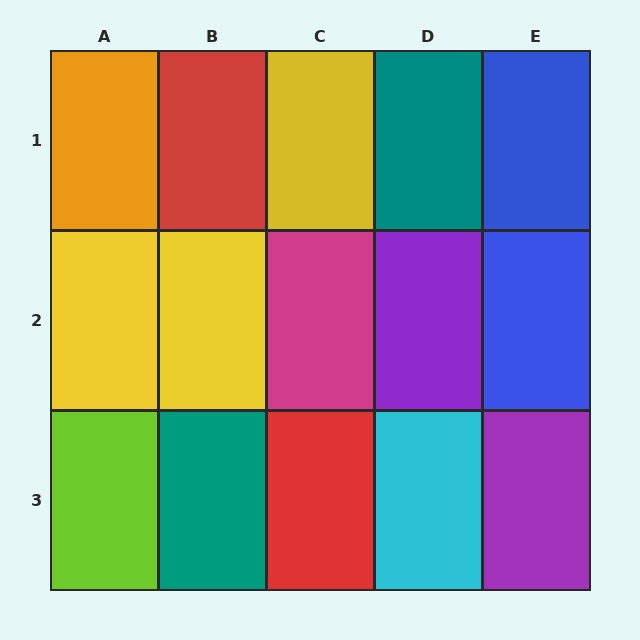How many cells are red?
2 cells are red.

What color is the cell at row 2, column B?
Yellow.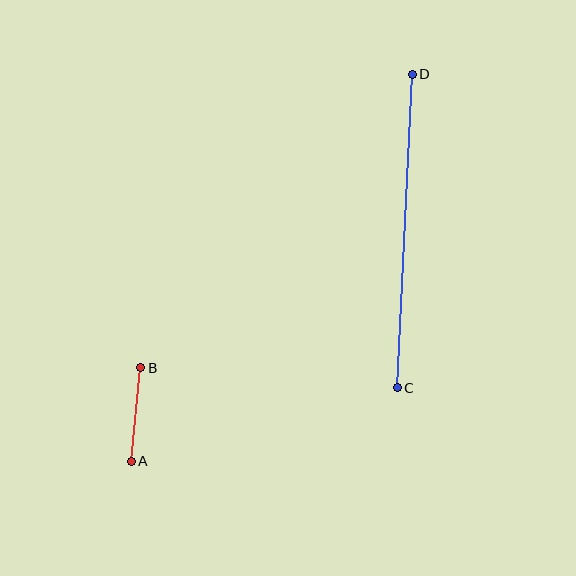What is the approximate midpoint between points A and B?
The midpoint is at approximately (136, 415) pixels.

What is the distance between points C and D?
The distance is approximately 314 pixels.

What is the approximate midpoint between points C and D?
The midpoint is at approximately (405, 231) pixels.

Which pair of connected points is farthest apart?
Points C and D are farthest apart.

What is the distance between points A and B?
The distance is approximately 94 pixels.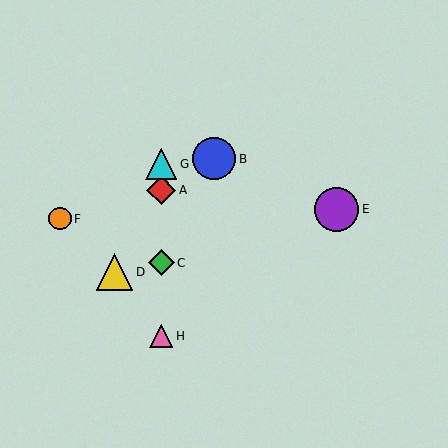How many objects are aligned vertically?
4 objects (A, C, G, H) are aligned vertically.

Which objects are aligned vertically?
Objects A, C, G, H are aligned vertically.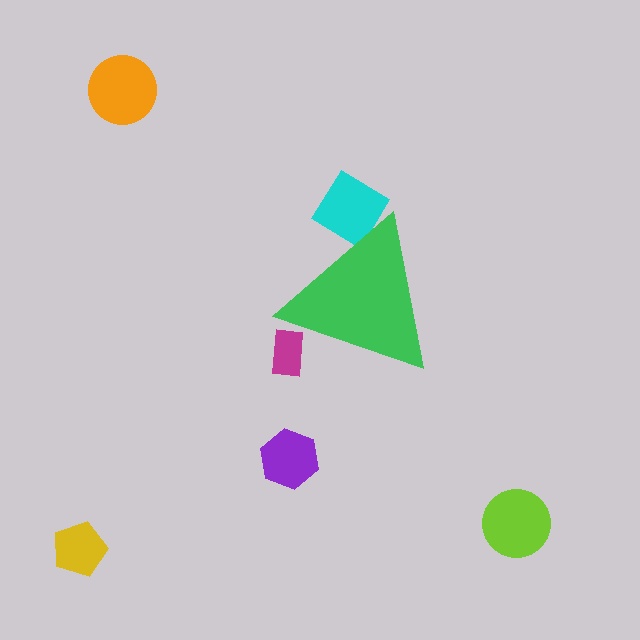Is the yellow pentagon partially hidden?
No, the yellow pentagon is fully visible.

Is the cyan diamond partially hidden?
Yes, the cyan diamond is partially hidden behind the green triangle.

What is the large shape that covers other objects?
A green triangle.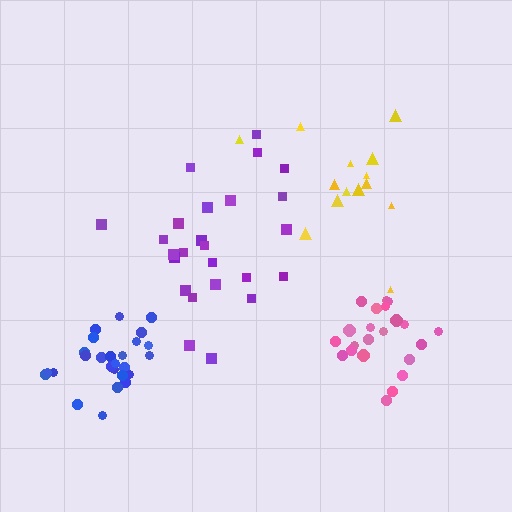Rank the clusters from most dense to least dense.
blue, pink, purple, yellow.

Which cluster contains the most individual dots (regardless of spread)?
Blue (26).